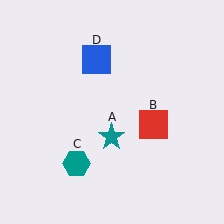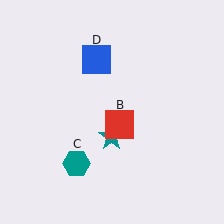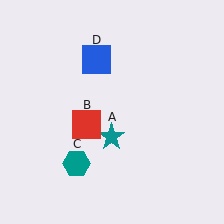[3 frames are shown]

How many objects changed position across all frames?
1 object changed position: red square (object B).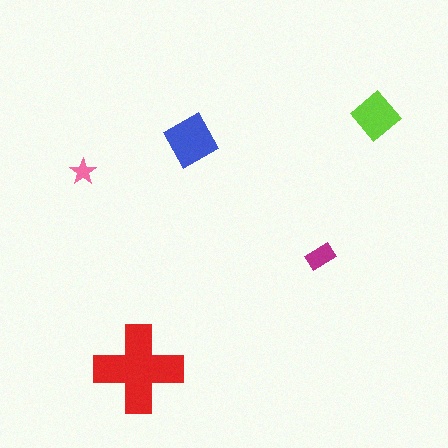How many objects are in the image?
There are 5 objects in the image.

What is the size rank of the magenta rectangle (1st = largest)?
4th.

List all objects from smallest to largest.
The pink star, the magenta rectangle, the lime diamond, the blue square, the red cross.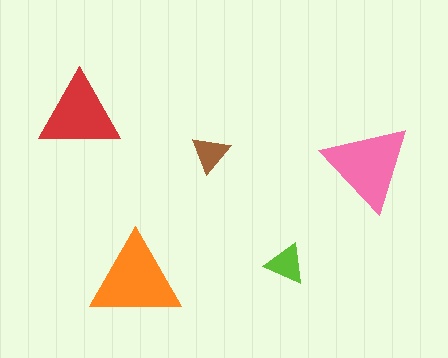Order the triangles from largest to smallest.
the orange one, the pink one, the red one, the lime one, the brown one.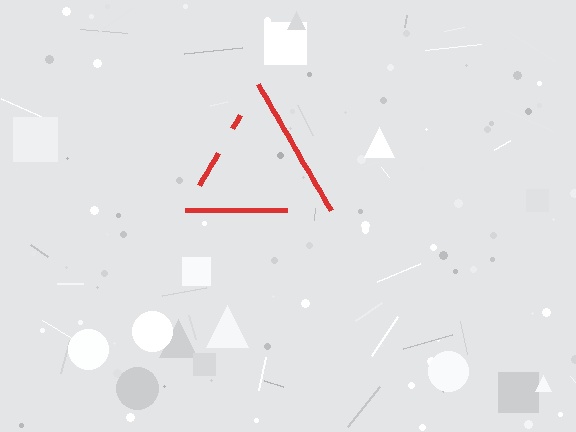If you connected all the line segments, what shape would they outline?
They would outline a triangle.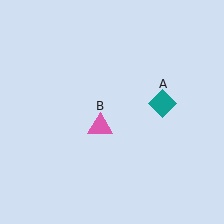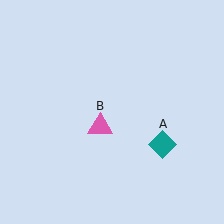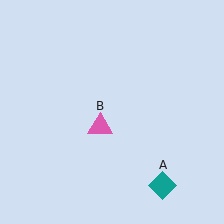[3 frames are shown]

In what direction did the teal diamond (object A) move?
The teal diamond (object A) moved down.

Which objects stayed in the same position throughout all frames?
Pink triangle (object B) remained stationary.